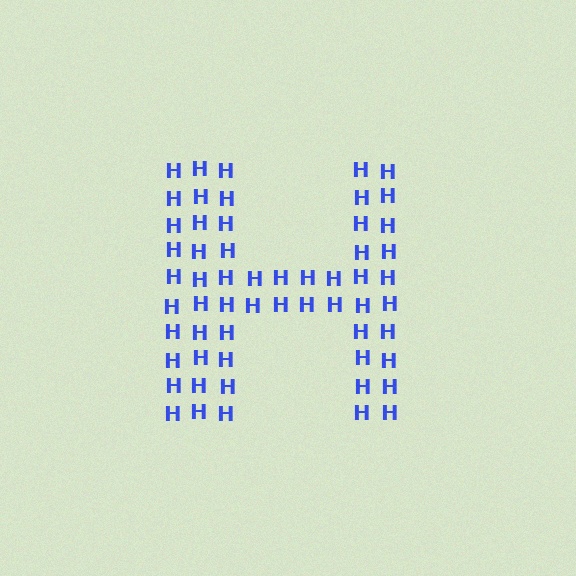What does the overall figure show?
The overall figure shows the letter H.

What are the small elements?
The small elements are letter H's.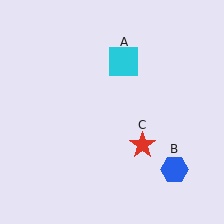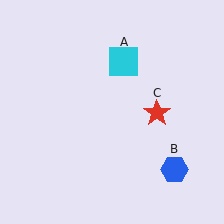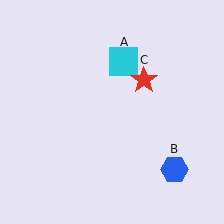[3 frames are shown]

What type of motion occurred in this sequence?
The red star (object C) rotated counterclockwise around the center of the scene.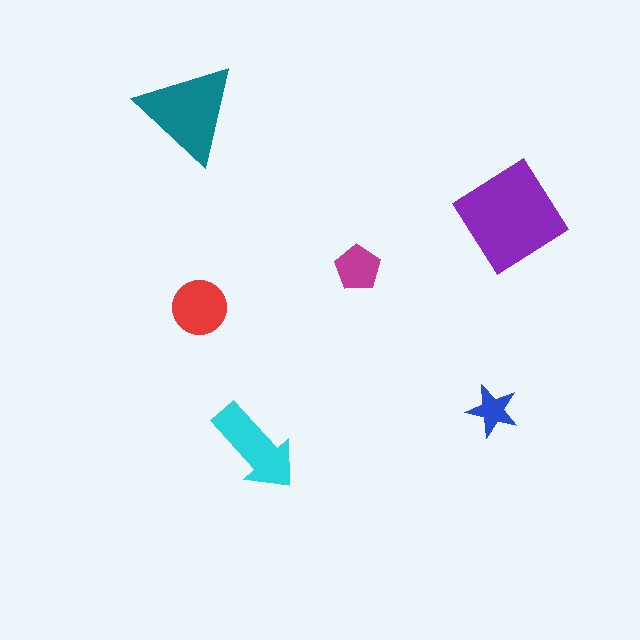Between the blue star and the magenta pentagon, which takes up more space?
The magenta pentagon.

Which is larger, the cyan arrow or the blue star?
The cyan arrow.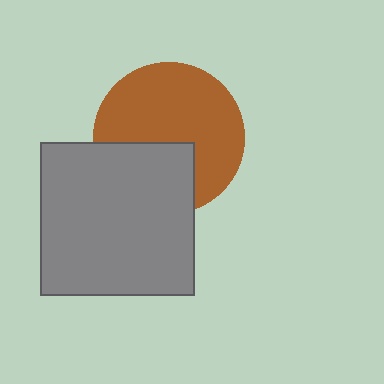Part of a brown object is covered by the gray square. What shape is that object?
It is a circle.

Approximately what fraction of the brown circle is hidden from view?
Roughly 34% of the brown circle is hidden behind the gray square.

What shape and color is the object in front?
The object in front is a gray square.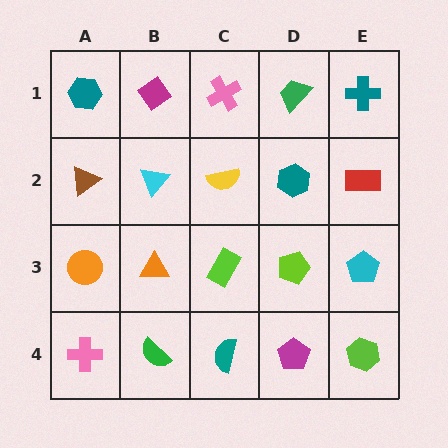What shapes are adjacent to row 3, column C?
A yellow semicircle (row 2, column C), a teal semicircle (row 4, column C), an orange triangle (row 3, column B), a lime pentagon (row 3, column D).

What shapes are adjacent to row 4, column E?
A cyan pentagon (row 3, column E), a magenta pentagon (row 4, column D).